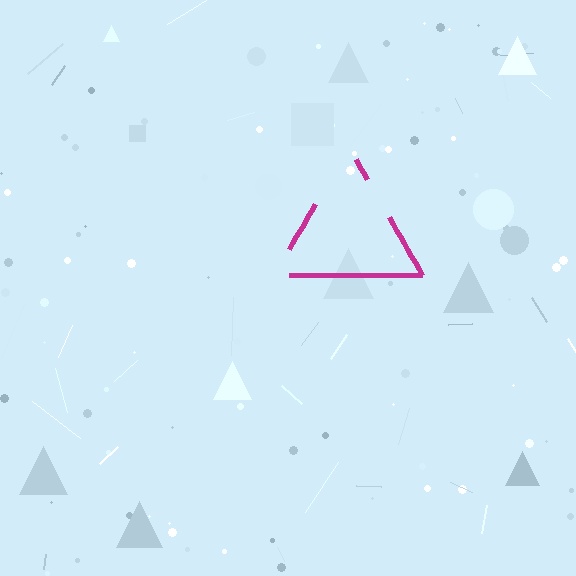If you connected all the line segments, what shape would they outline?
They would outline a triangle.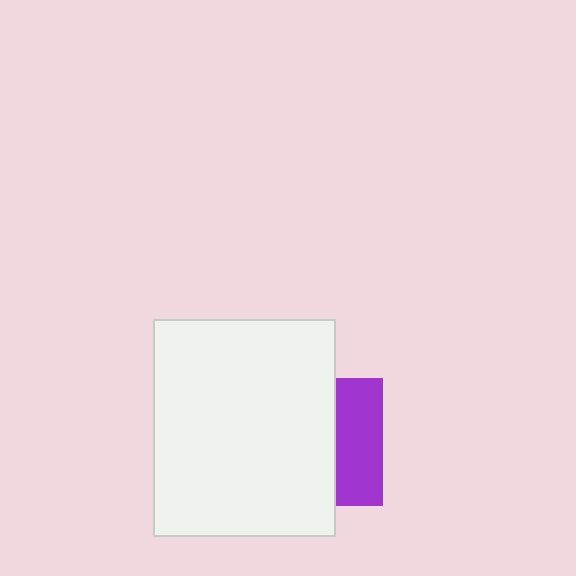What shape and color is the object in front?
The object in front is a white rectangle.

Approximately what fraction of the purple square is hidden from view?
Roughly 62% of the purple square is hidden behind the white rectangle.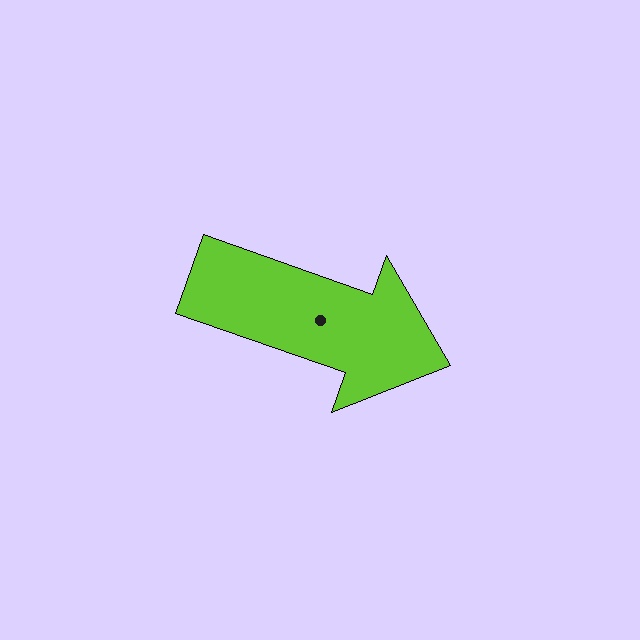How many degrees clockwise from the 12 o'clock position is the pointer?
Approximately 109 degrees.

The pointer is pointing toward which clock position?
Roughly 4 o'clock.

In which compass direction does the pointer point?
East.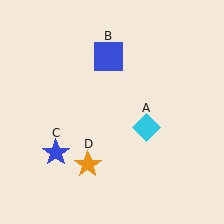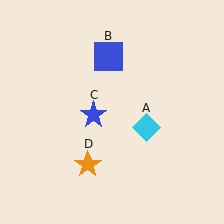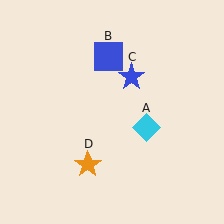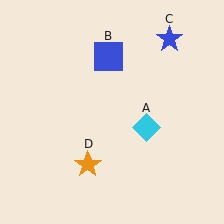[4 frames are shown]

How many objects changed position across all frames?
1 object changed position: blue star (object C).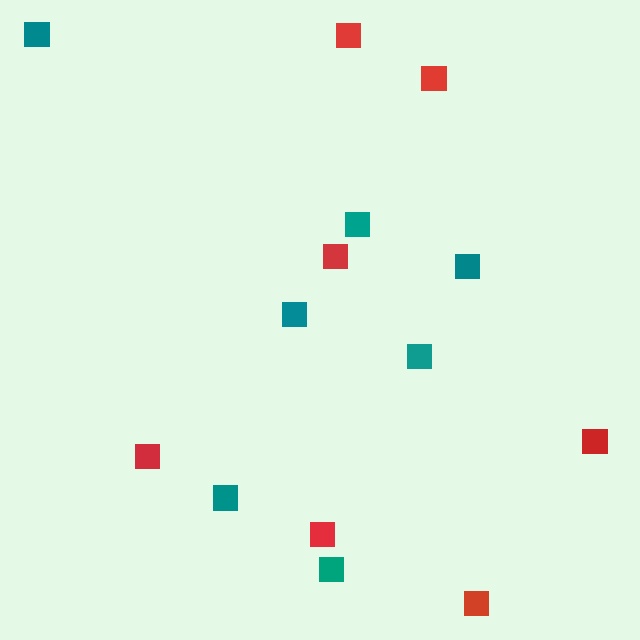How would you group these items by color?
There are 2 groups: one group of red squares (7) and one group of teal squares (7).